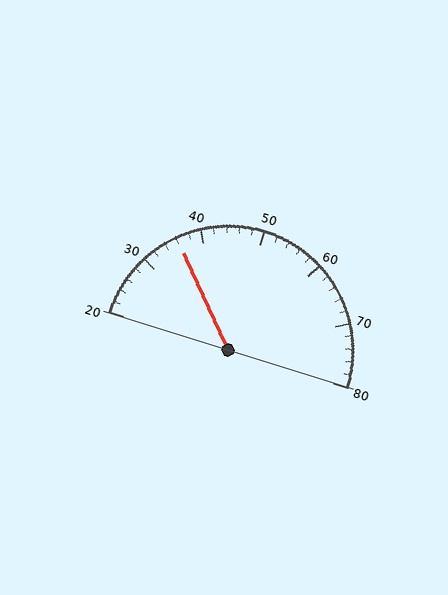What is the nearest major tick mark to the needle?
The nearest major tick mark is 40.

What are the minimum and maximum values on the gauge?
The gauge ranges from 20 to 80.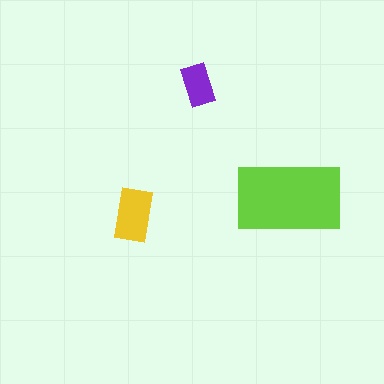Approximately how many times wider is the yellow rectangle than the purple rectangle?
About 1.5 times wider.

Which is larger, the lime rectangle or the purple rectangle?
The lime one.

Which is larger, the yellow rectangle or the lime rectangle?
The lime one.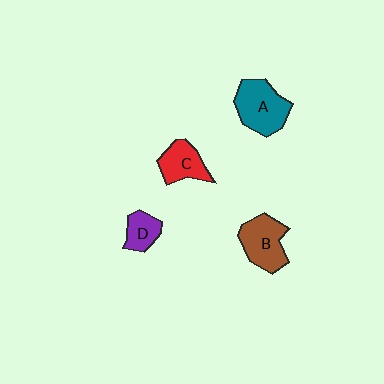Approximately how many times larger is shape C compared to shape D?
Approximately 1.4 times.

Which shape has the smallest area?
Shape D (purple).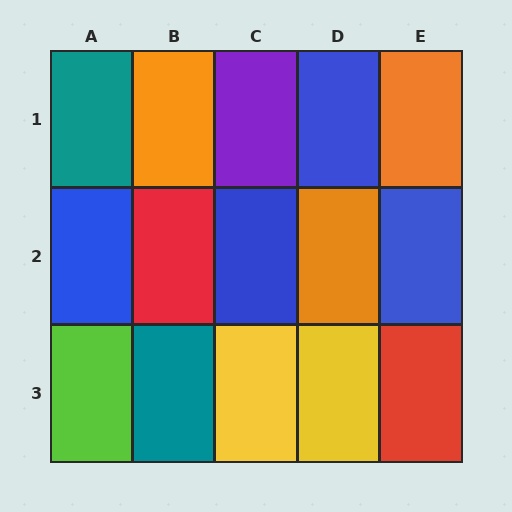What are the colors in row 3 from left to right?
Lime, teal, yellow, yellow, red.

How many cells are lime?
1 cell is lime.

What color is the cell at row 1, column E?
Orange.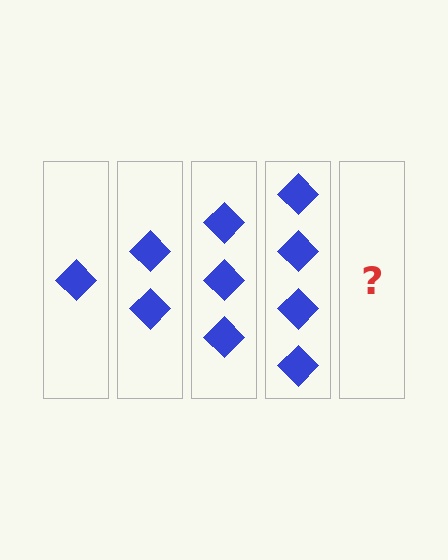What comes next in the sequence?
The next element should be 5 diamonds.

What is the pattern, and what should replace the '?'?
The pattern is that each step adds one more diamond. The '?' should be 5 diamonds.